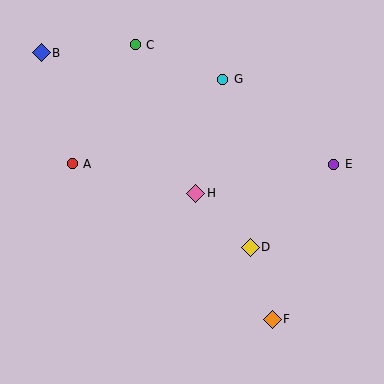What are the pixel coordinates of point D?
Point D is at (250, 247).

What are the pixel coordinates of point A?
Point A is at (72, 164).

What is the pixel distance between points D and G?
The distance between D and G is 170 pixels.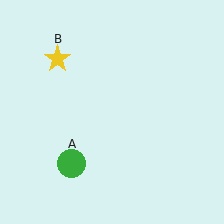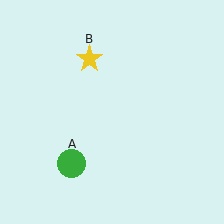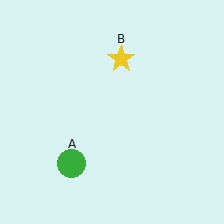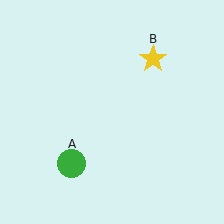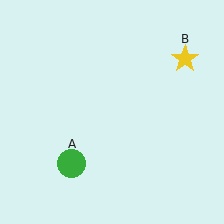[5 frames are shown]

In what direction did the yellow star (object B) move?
The yellow star (object B) moved right.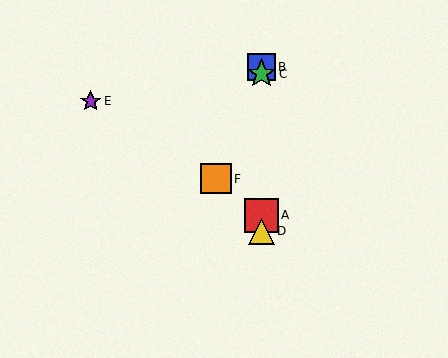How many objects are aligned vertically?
4 objects (A, B, C, D) are aligned vertically.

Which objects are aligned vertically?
Objects A, B, C, D are aligned vertically.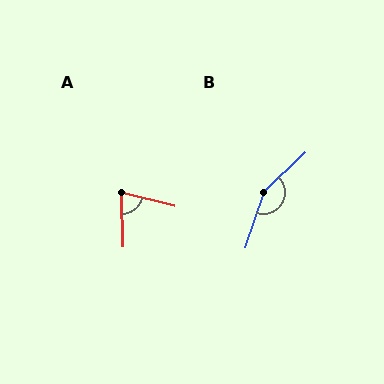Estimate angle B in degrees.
Approximately 152 degrees.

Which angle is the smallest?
A, at approximately 74 degrees.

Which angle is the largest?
B, at approximately 152 degrees.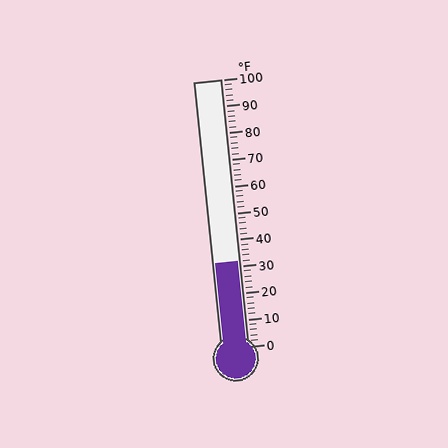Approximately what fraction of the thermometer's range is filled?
The thermometer is filled to approximately 30% of its range.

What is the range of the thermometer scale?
The thermometer scale ranges from 0°F to 100°F.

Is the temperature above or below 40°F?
The temperature is below 40°F.